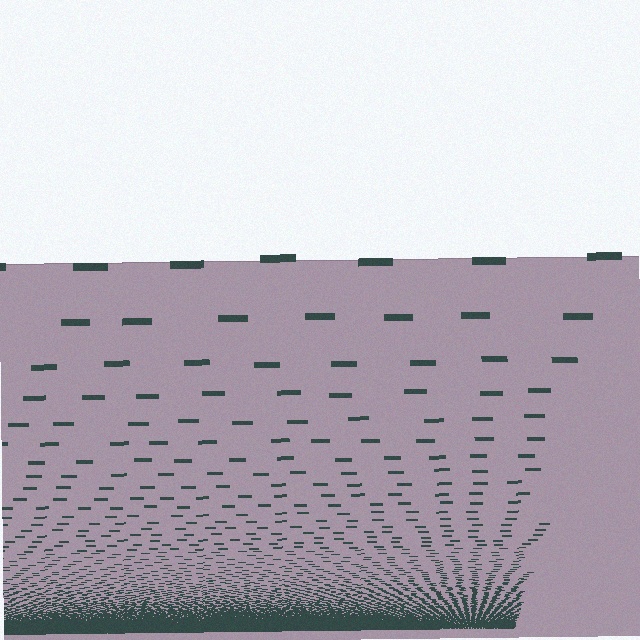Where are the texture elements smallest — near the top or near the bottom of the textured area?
Near the bottom.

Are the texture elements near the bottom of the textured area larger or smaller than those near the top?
Smaller. The gradient is inverted — elements near the bottom are smaller and denser.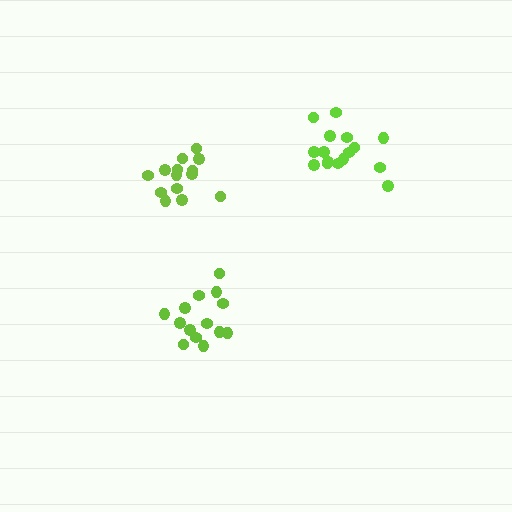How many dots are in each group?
Group 1: 14 dots, Group 2: 14 dots, Group 3: 16 dots (44 total).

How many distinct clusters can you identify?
There are 3 distinct clusters.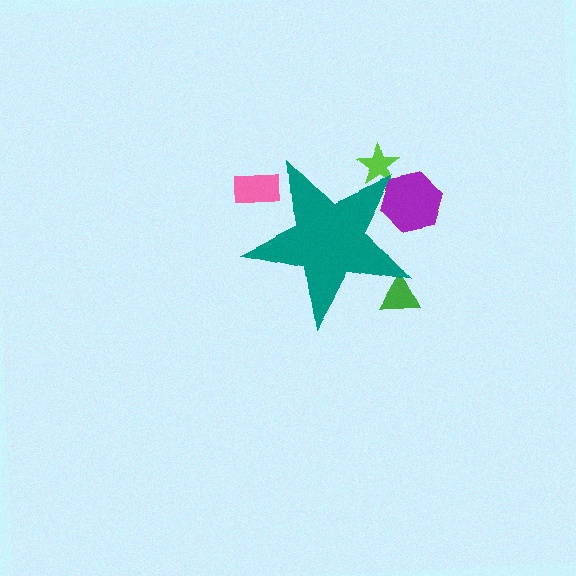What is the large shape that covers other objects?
A teal star.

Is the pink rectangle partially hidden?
Yes, the pink rectangle is partially hidden behind the teal star.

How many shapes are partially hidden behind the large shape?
4 shapes are partially hidden.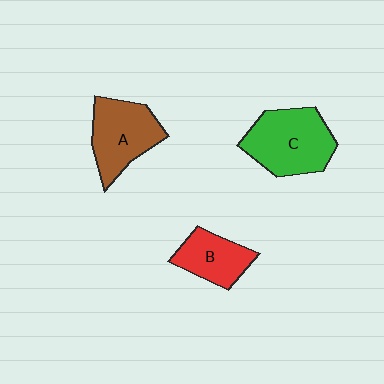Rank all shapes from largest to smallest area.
From largest to smallest: C (green), A (brown), B (red).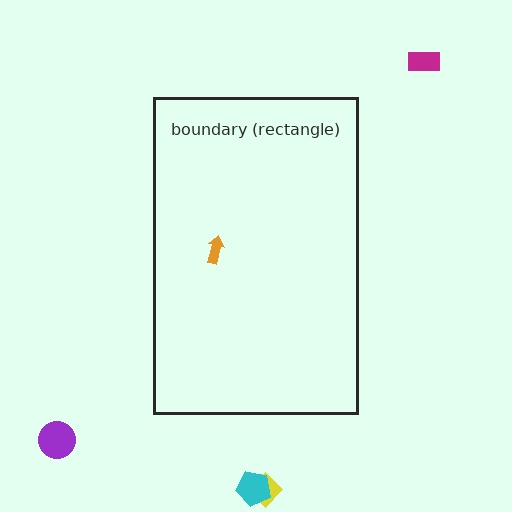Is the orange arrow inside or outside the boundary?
Inside.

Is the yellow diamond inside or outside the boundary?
Outside.